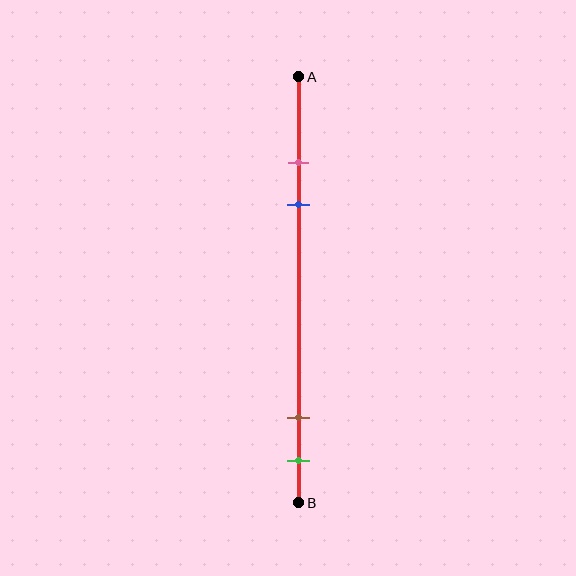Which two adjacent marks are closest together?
The pink and blue marks are the closest adjacent pair.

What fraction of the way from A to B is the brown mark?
The brown mark is approximately 80% (0.8) of the way from A to B.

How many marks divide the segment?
There are 4 marks dividing the segment.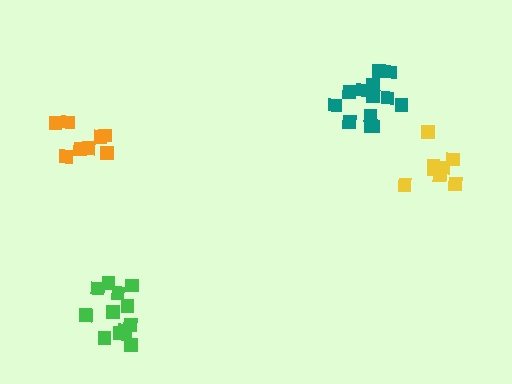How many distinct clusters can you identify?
There are 4 distinct clusters.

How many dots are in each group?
Group 1: 8 dots, Group 2: 8 dots, Group 3: 13 dots, Group 4: 12 dots (41 total).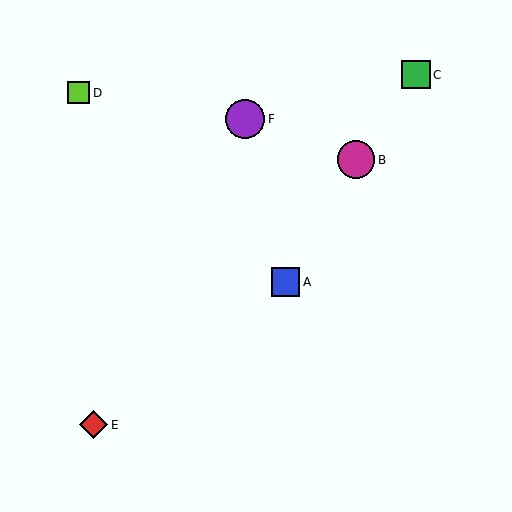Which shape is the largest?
The purple circle (labeled F) is the largest.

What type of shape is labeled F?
Shape F is a purple circle.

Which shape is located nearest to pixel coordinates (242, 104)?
The purple circle (labeled F) at (245, 119) is nearest to that location.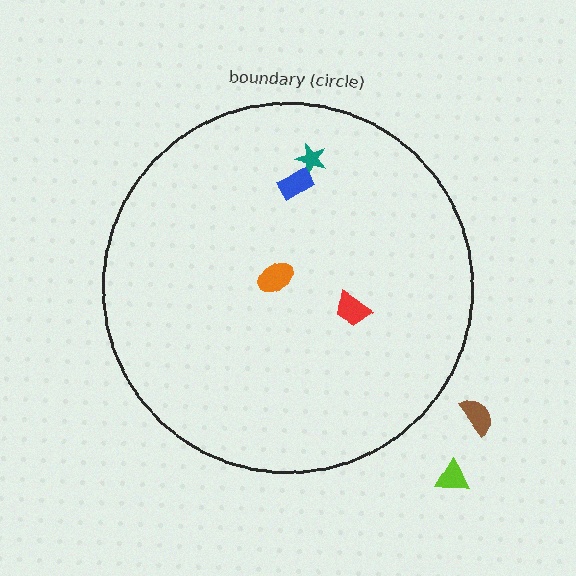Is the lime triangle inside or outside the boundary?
Outside.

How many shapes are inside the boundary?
4 inside, 2 outside.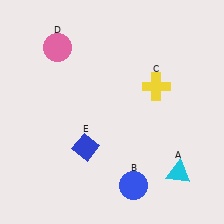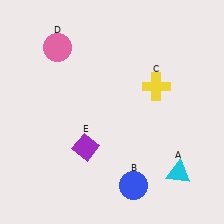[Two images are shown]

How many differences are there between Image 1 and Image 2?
There is 1 difference between the two images.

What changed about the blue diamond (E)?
In Image 1, E is blue. In Image 2, it changed to purple.